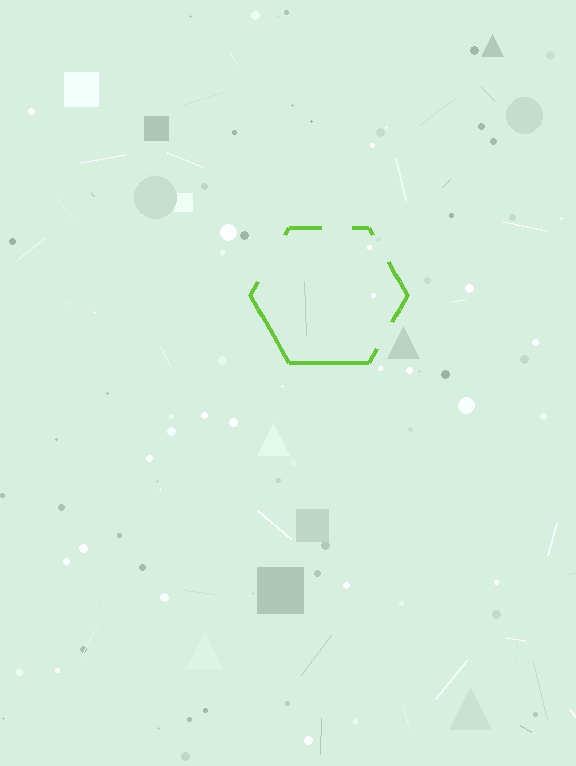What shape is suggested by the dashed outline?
The dashed outline suggests a hexagon.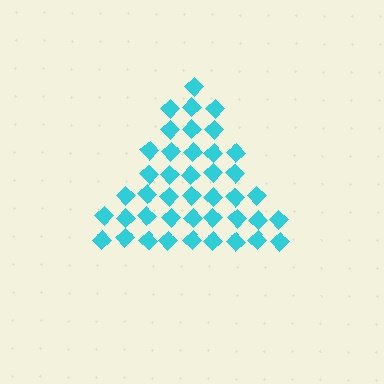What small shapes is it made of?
It is made of small diamonds.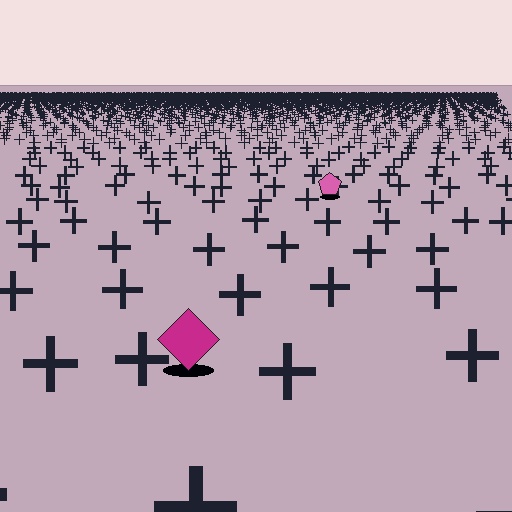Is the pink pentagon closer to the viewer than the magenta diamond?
No. The magenta diamond is closer — you can tell from the texture gradient: the ground texture is coarser near it.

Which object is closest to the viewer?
The magenta diamond is closest. The texture marks near it are larger and more spread out.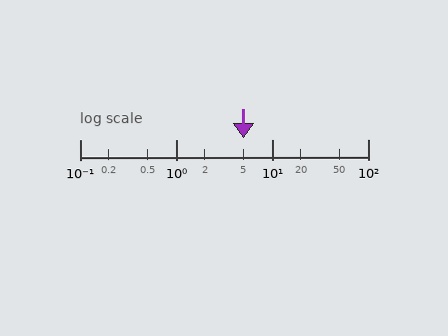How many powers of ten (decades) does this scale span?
The scale spans 3 decades, from 0.1 to 100.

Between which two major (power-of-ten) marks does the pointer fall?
The pointer is between 1 and 10.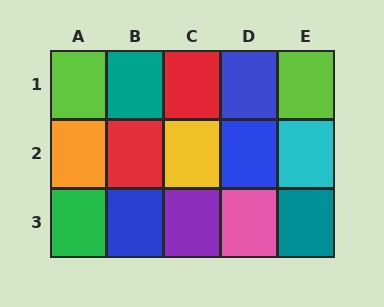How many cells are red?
2 cells are red.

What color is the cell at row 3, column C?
Purple.